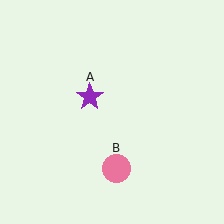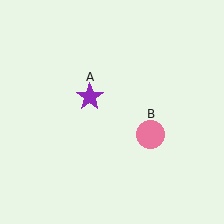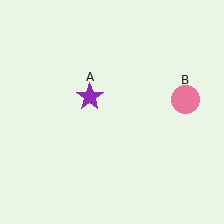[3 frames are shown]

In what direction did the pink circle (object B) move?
The pink circle (object B) moved up and to the right.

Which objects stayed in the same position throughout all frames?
Purple star (object A) remained stationary.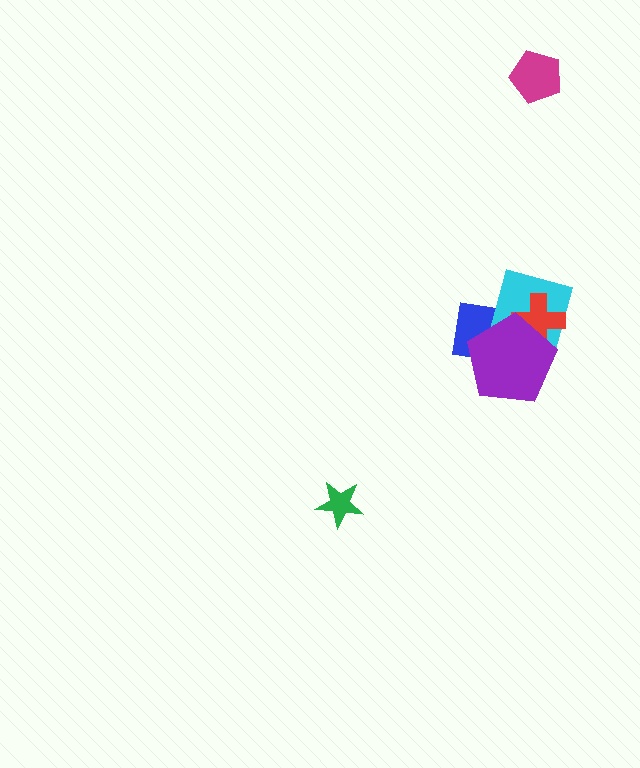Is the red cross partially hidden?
Yes, it is partially covered by another shape.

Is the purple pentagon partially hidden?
No, no other shape covers it.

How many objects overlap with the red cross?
3 objects overlap with the red cross.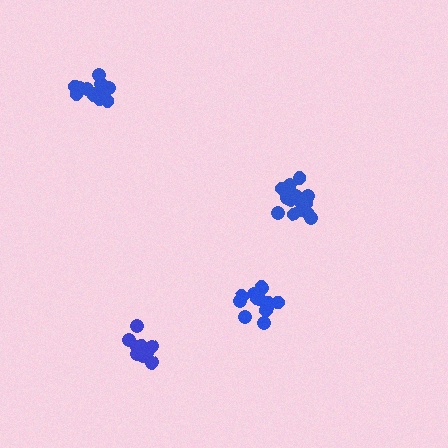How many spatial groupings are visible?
There are 4 spatial groupings.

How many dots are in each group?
Group 1: 13 dots, Group 2: 13 dots, Group 3: 17 dots, Group 4: 15 dots (58 total).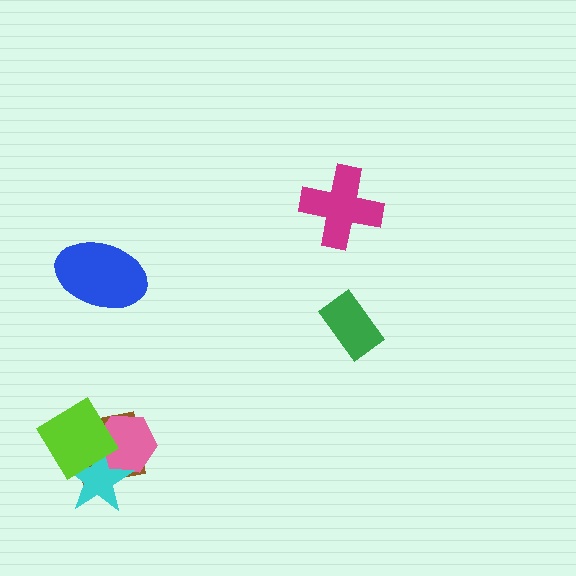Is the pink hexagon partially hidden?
Yes, it is partially covered by another shape.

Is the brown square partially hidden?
Yes, it is partially covered by another shape.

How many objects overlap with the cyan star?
3 objects overlap with the cyan star.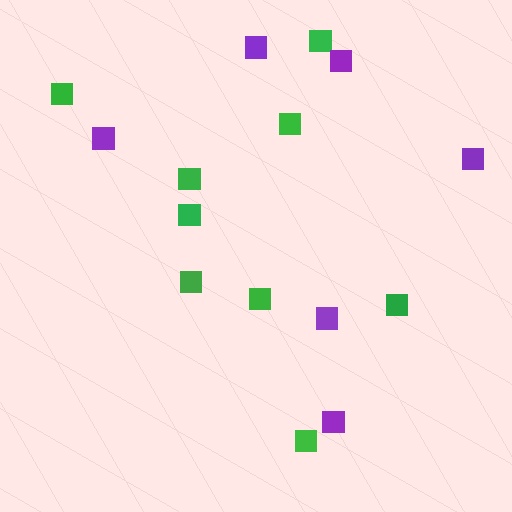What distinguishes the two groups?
There are 2 groups: one group of green squares (9) and one group of purple squares (6).